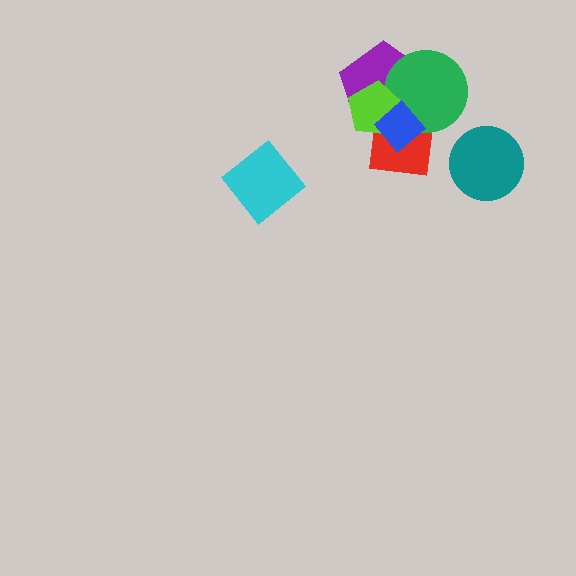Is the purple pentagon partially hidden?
Yes, it is partially covered by another shape.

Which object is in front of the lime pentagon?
The blue diamond is in front of the lime pentagon.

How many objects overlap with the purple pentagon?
4 objects overlap with the purple pentagon.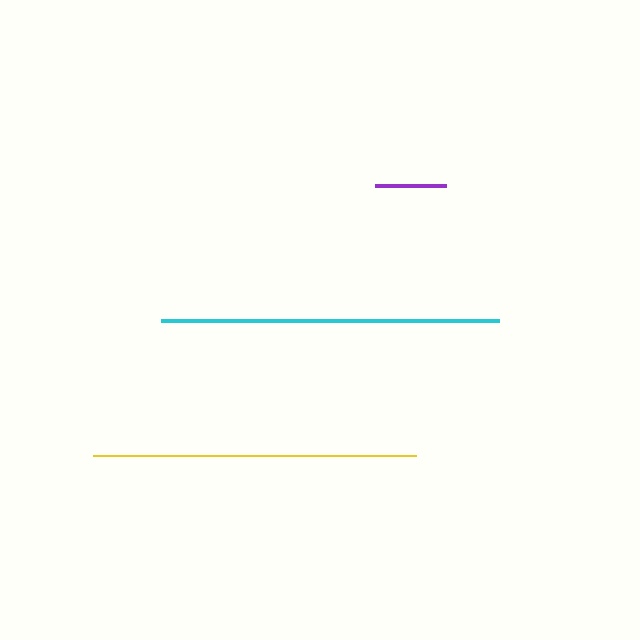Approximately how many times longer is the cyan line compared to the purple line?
The cyan line is approximately 4.7 times the length of the purple line.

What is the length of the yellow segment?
The yellow segment is approximately 322 pixels long.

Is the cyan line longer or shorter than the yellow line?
The cyan line is longer than the yellow line.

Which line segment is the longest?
The cyan line is the longest at approximately 338 pixels.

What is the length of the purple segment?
The purple segment is approximately 71 pixels long.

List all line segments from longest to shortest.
From longest to shortest: cyan, yellow, purple.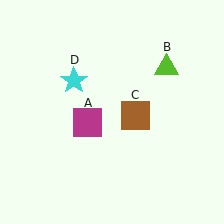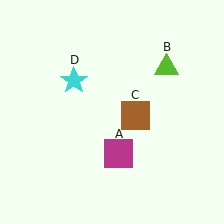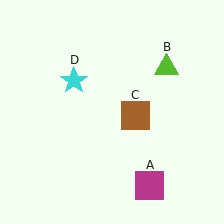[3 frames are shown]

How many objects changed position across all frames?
1 object changed position: magenta square (object A).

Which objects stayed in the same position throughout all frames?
Lime triangle (object B) and brown square (object C) and cyan star (object D) remained stationary.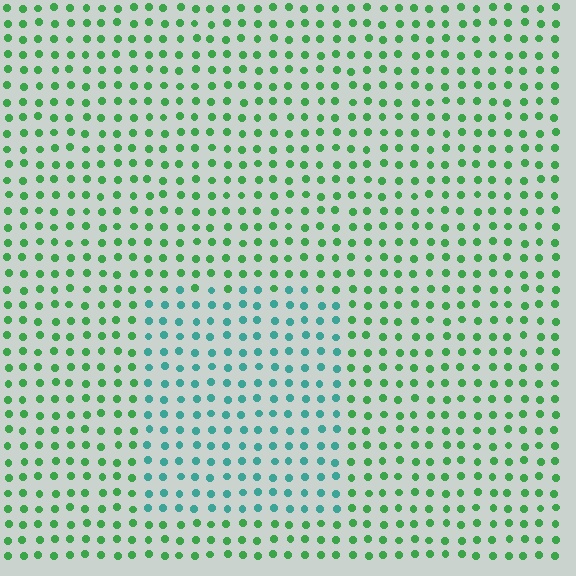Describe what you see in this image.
The image is filled with small green elements in a uniform arrangement. A rectangle-shaped region is visible where the elements are tinted to a slightly different hue, forming a subtle color boundary.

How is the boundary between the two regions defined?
The boundary is defined purely by a slight shift in hue (about 45 degrees). Spacing, size, and orientation are identical on both sides.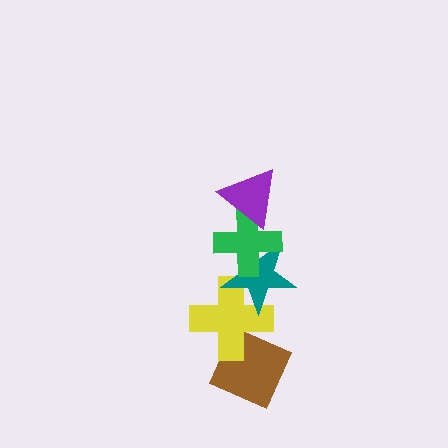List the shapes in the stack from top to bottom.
From top to bottom: the purple triangle, the green cross, the teal star, the yellow cross, the brown diamond.